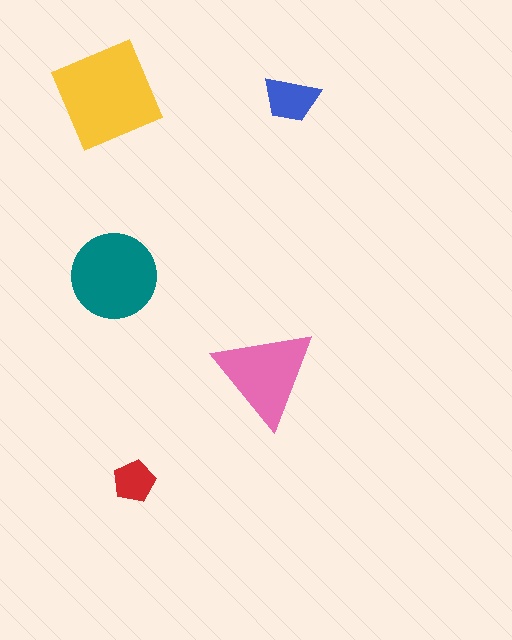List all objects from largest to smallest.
The yellow square, the teal circle, the pink triangle, the blue trapezoid, the red pentagon.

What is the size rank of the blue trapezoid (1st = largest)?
4th.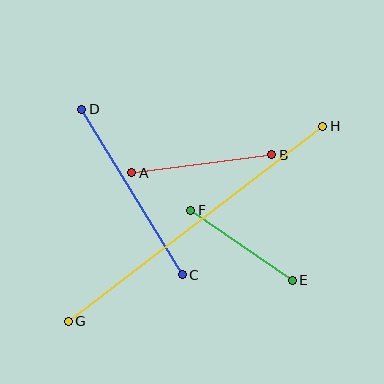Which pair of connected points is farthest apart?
Points G and H are farthest apart.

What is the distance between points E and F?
The distance is approximately 123 pixels.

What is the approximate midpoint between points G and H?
The midpoint is at approximately (196, 224) pixels.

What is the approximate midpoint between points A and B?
The midpoint is at approximately (202, 164) pixels.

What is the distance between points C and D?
The distance is approximately 194 pixels.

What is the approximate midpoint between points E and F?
The midpoint is at approximately (242, 245) pixels.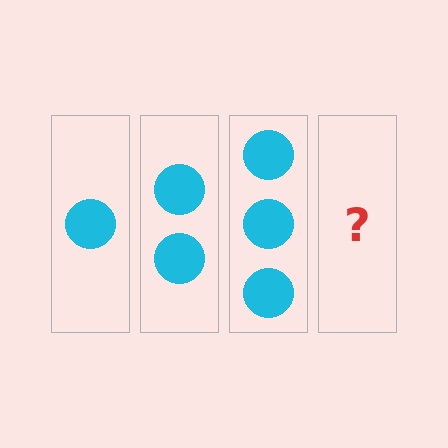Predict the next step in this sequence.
The next step is 4 circles.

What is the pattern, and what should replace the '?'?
The pattern is that each step adds one more circle. The '?' should be 4 circles.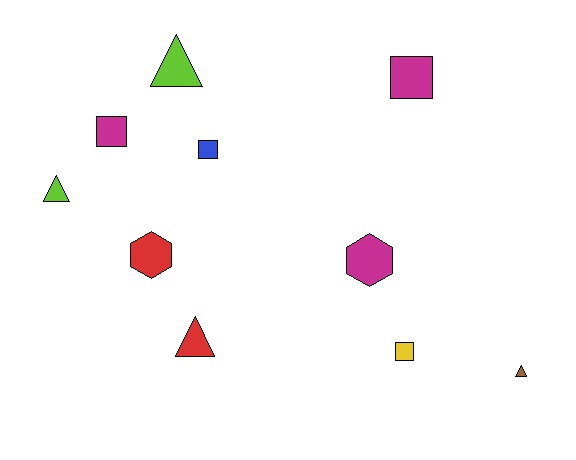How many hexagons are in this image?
There are 2 hexagons.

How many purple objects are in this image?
There are no purple objects.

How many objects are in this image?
There are 10 objects.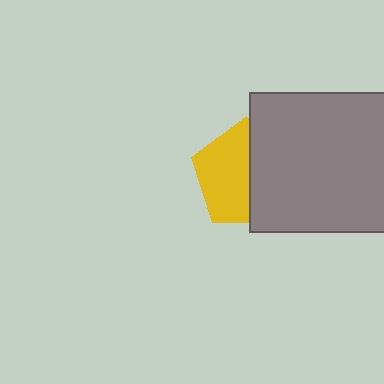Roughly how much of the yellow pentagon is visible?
About half of it is visible (roughly 53%).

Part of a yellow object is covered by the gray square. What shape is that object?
It is a pentagon.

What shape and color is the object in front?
The object in front is a gray square.